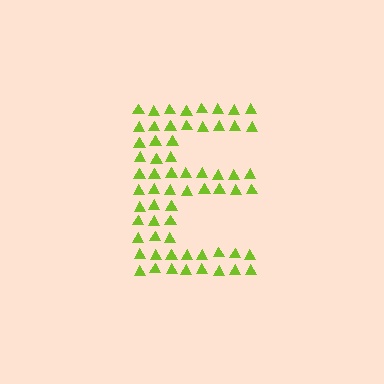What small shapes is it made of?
It is made of small triangles.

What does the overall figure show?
The overall figure shows the letter E.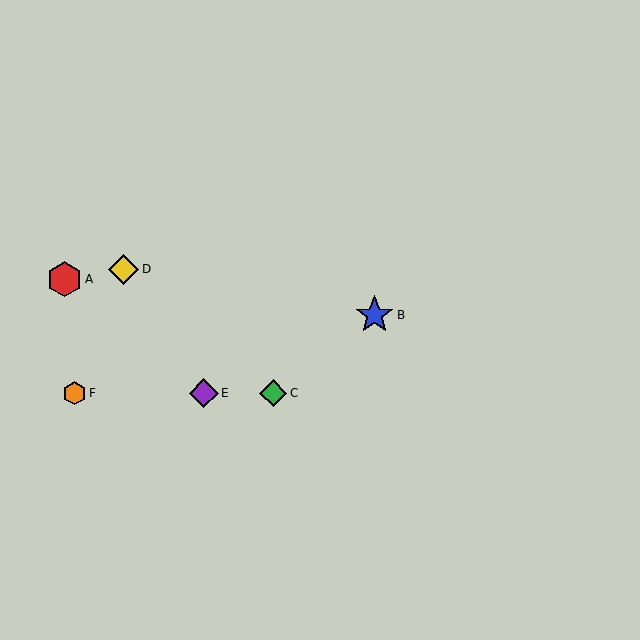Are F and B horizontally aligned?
No, F is at y≈393 and B is at y≈315.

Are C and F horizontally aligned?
Yes, both are at y≈393.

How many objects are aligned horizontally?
3 objects (C, E, F) are aligned horizontally.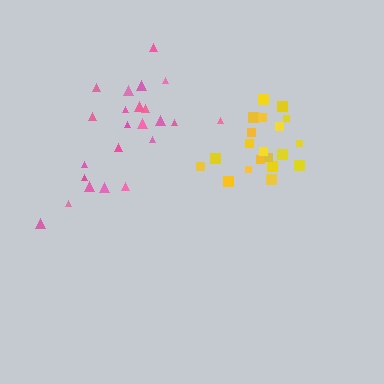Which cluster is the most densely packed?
Yellow.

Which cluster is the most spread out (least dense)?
Pink.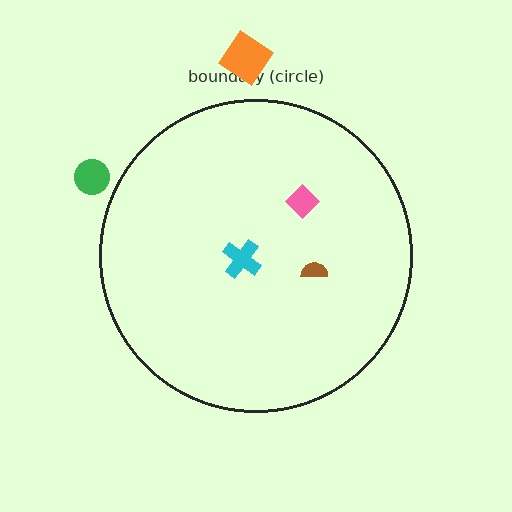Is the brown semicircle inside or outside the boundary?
Inside.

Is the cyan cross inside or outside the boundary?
Inside.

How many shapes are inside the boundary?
3 inside, 2 outside.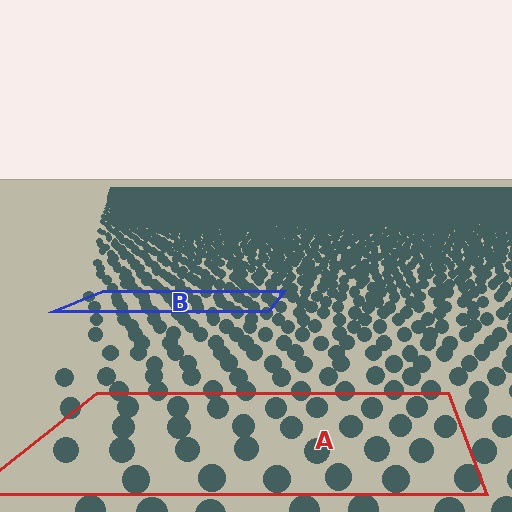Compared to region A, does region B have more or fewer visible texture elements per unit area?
Region B has more texture elements per unit area — they are packed more densely because it is farther away.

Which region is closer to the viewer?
Region A is closer. The texture elements there are larger and more spread out.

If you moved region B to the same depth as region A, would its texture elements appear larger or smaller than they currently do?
They would appear larger. At a closer depth, the same texture elements are projected at a bigger on-screen size.